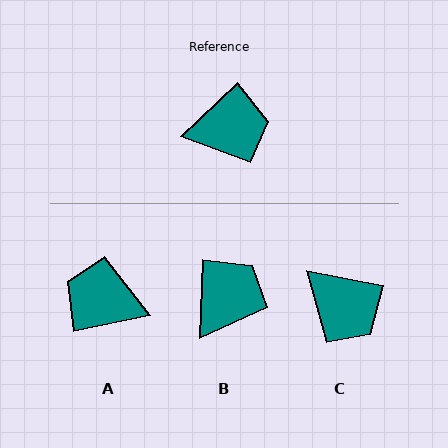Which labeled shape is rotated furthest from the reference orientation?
A, about 148 degrees away.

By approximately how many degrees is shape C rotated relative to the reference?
Approximately 55 degrees clockwise.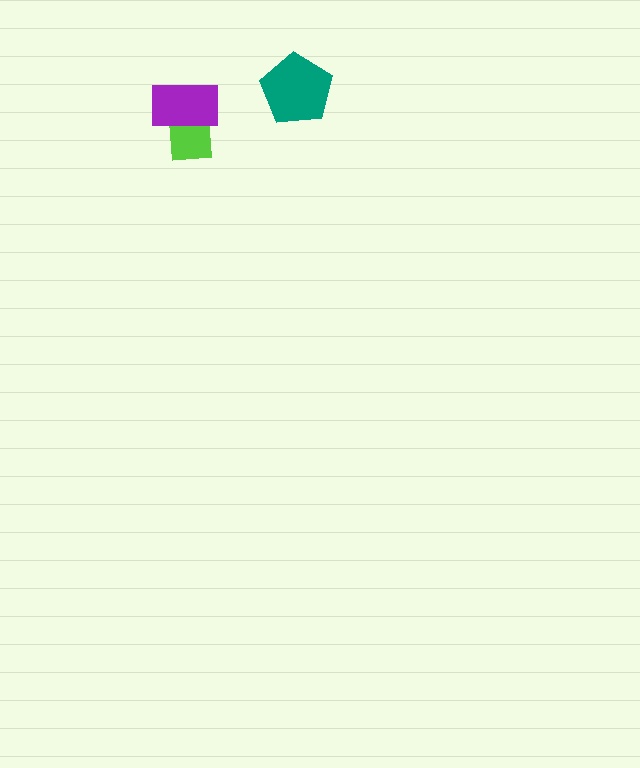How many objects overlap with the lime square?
1 object overlaps with the lime square.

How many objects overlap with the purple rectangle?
1 object overlaps with the purple rectangle.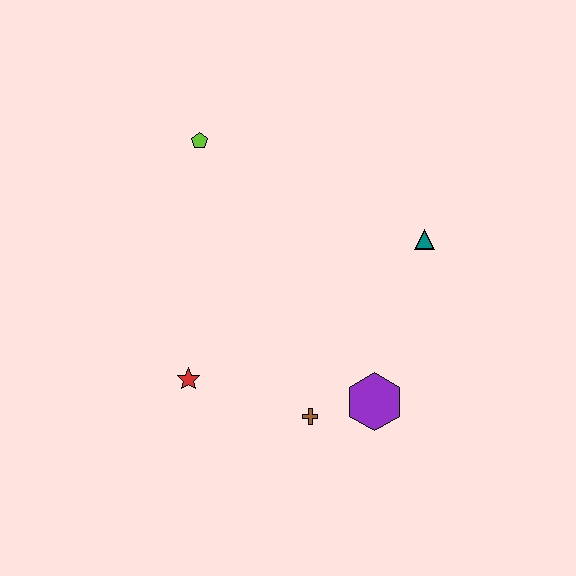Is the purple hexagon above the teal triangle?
No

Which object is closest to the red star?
The brown cross is closest to the red star.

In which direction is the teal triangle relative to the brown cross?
The teal triangle is above the brown cross.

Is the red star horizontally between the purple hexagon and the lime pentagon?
No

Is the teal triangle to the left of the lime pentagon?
No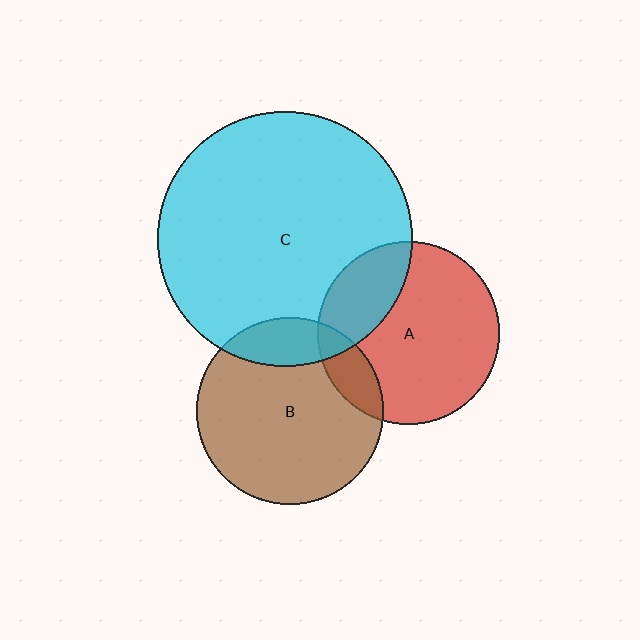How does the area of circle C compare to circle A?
Approximately 1.9 times.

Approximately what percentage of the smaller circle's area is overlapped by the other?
Approximately 15%.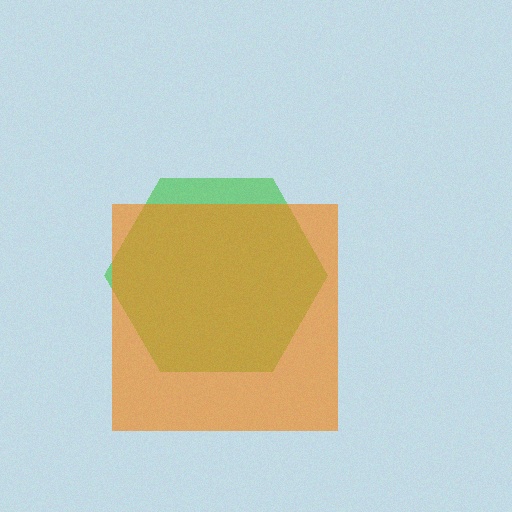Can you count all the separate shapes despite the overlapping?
Yes, there are 2 separate shapes.